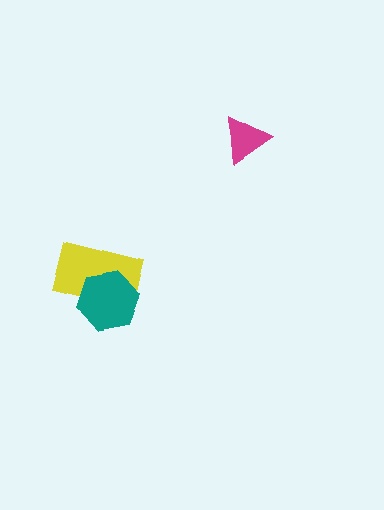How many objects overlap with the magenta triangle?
0 objects overlap with the magenta triangle.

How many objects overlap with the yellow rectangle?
1 object overlaps with the yellow rectangle.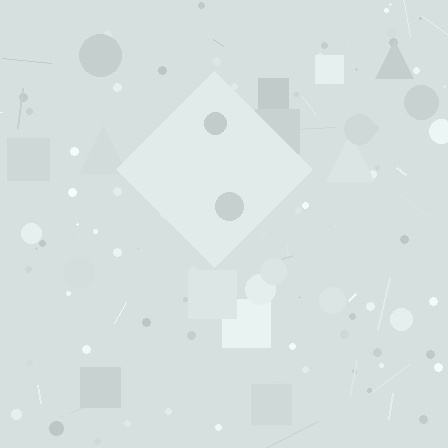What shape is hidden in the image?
A diamond is hidden in the image.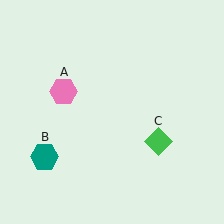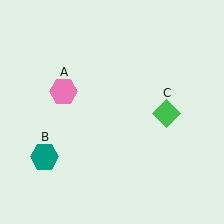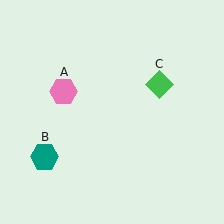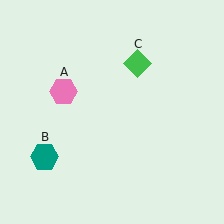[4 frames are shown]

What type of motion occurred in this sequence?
The green diamond (object C) rotated counterclockwise around the center of the scene.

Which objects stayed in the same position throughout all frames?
Pink hexagon (object A) and teal hexagon (object B) remained stationary.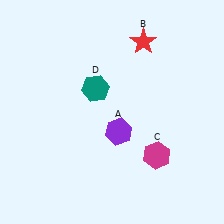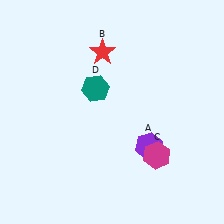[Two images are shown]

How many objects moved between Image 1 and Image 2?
2 objects moved between the two images.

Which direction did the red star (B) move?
The red star (B) moved left.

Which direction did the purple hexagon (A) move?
The purple hexagon (A) moved right.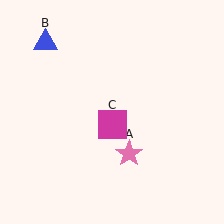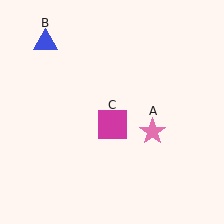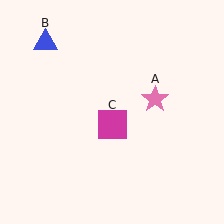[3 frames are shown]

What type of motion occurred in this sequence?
The pink star (object A) rotated counterclockwise around the center of the scene.